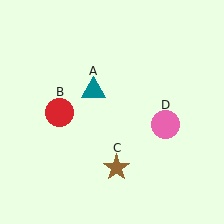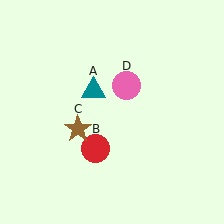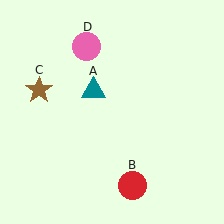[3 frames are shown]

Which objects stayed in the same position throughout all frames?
Teal triangle (object A) remained stationary.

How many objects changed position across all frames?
3 objects changed position: red circle (object B), brown star (object C), pink circle (object D).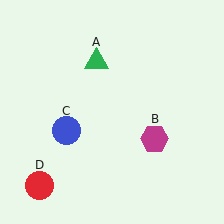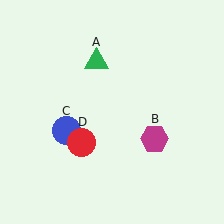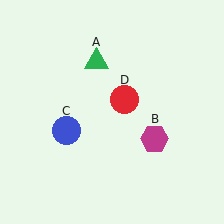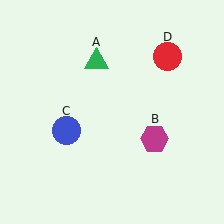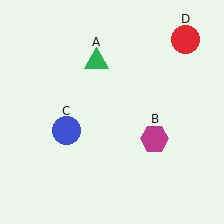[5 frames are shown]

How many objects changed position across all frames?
1 object changed position: red circle (object D).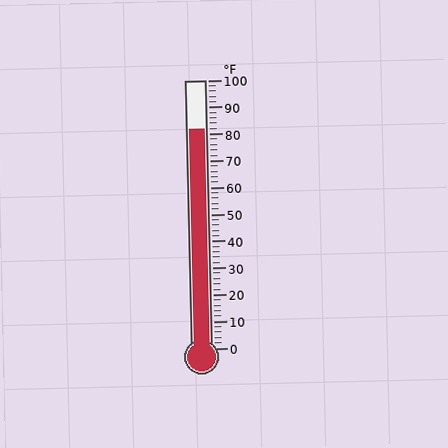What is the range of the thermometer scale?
The thermometer scale ranges from 0°F to 100°F.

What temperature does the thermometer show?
The thermometer shows approximately 82°F.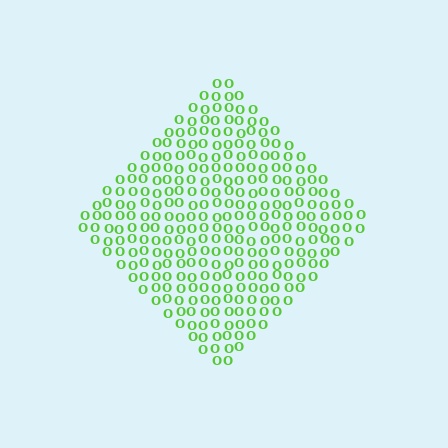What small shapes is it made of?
It is made of small letter O's.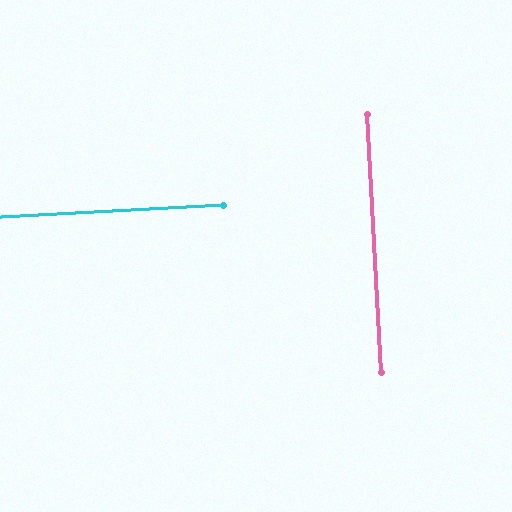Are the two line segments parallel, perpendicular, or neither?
Perpendicular — they meet at approximately 90°.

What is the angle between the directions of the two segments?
Approximately 90 degrees.